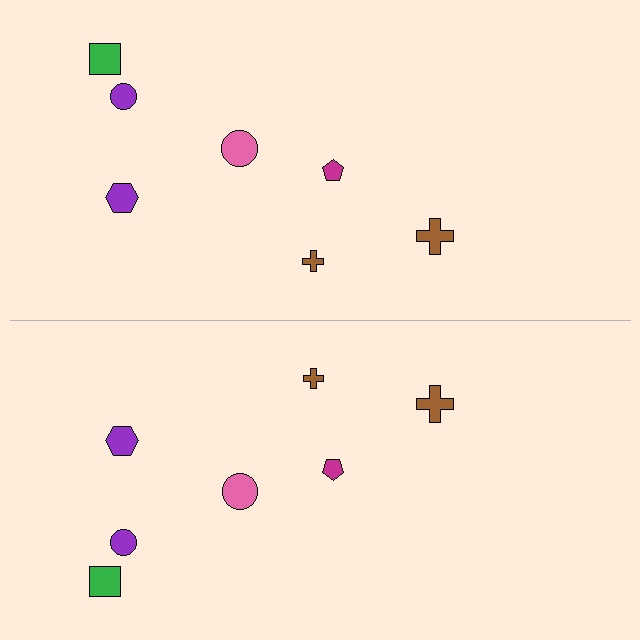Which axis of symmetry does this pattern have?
The pattern has a horizontal axis of symmetry running through the center of the image.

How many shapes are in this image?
There are 14 shapes in this image.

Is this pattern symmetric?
Yes, this pattern has bilateral (reflection) symmetry.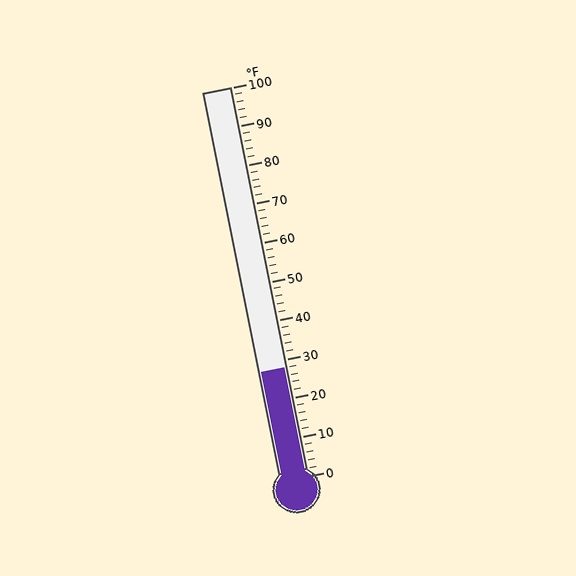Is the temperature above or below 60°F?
The temperature is below 60°F.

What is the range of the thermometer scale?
The thermometer scale ranges from 0°F to 100°F.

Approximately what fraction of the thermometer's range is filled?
The thermometer is filled to approximately 30% of its range.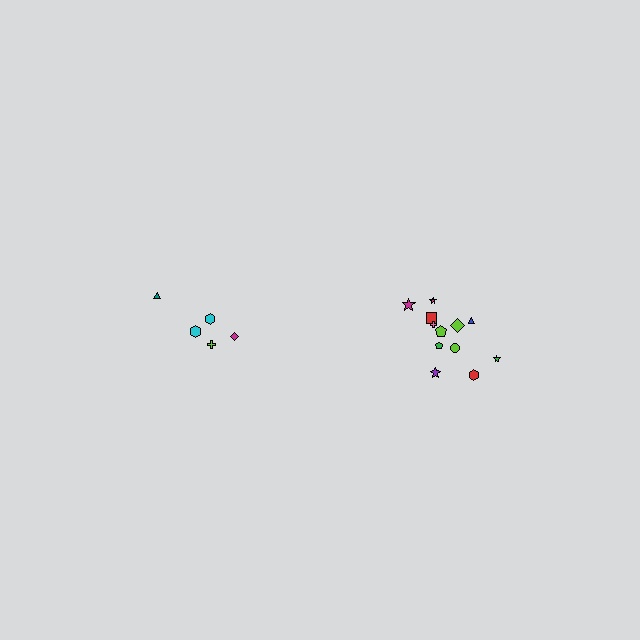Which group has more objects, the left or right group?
The right group.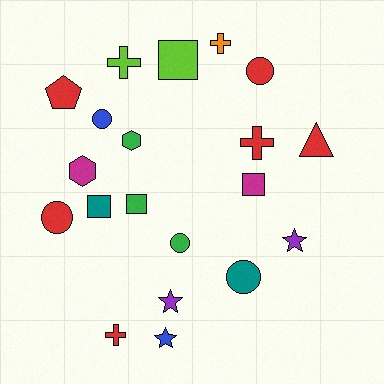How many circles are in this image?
There are 5 circles.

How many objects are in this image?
There are 20 objects.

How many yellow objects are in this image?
There are no yellow objects.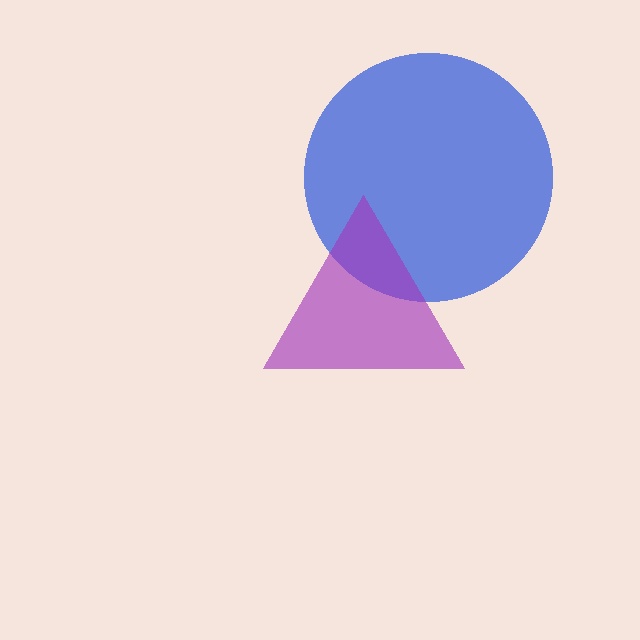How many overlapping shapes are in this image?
There are 2 overlapping shapes in the image.